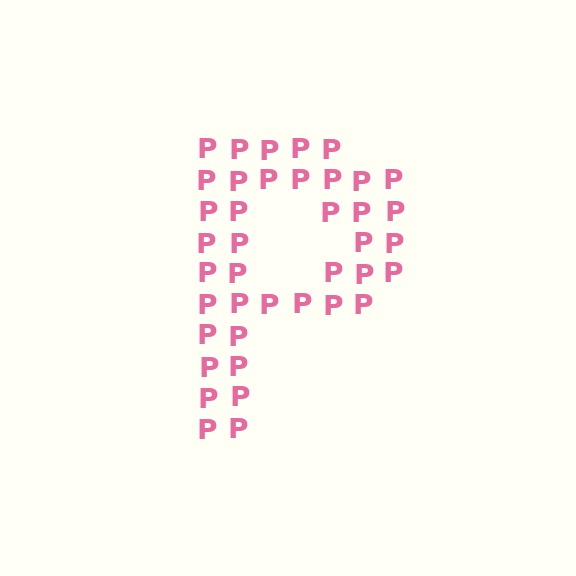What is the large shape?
The large shape is the letter P.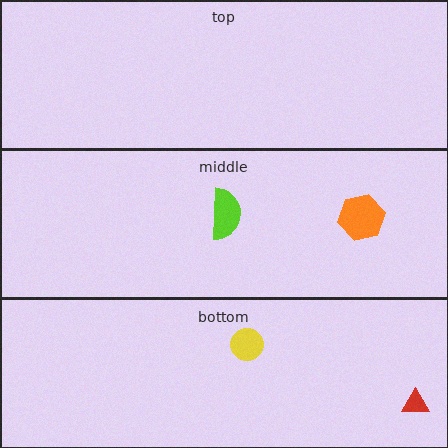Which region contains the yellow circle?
The bottom region.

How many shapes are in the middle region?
2.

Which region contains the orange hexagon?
The middle region.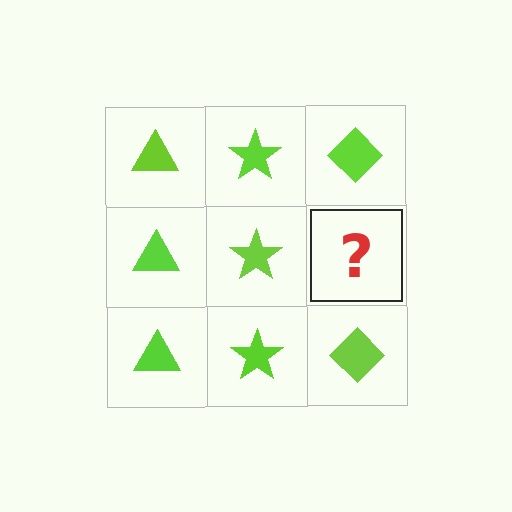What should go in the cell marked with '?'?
The missing cell should contain a lime diamond.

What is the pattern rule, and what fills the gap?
The rule is that each column has a consistent shape. The gap should be filled with a lime diamond.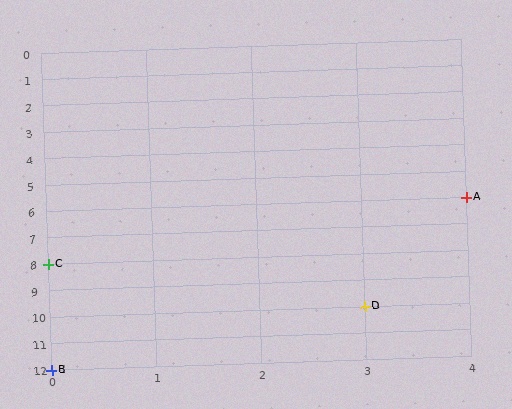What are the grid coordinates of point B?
Point B is at grid coordinates (0, 12).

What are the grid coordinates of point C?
Point C is at grid coordinates (0, 8).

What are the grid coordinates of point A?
Point A is at grid coordinates (4, 6).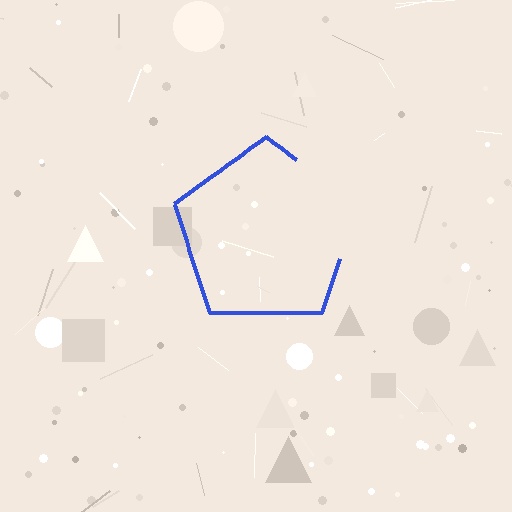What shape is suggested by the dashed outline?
The dashed outline suggests a pentagon.